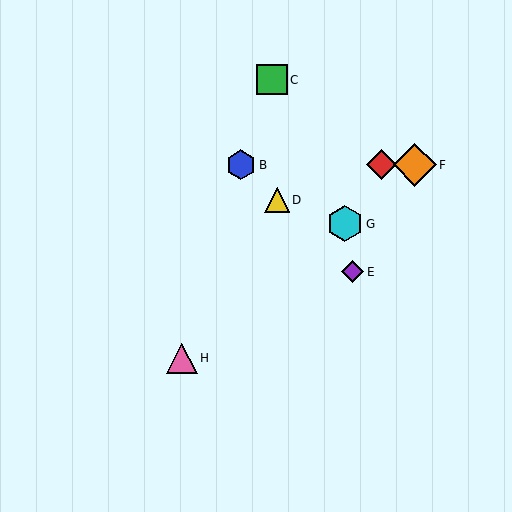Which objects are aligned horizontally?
Objects A, B, F are aligned horizontally.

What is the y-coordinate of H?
Object H is at y≈358.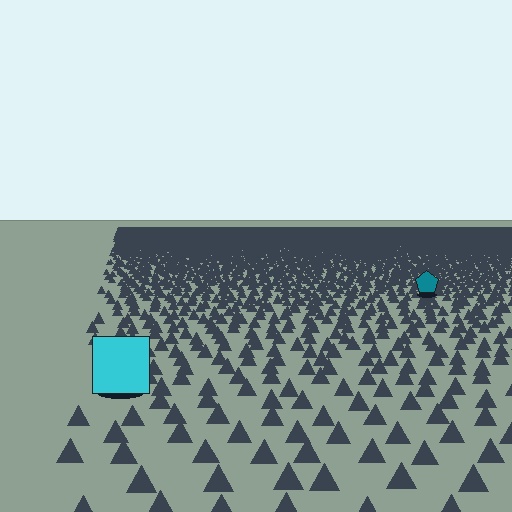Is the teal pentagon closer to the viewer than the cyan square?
No. The cyan square is closer — you can tell from the texture gradient: the ground texture is coarser near it.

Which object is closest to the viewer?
The cyan square is closest. The texture marks near it are larger and more spread out.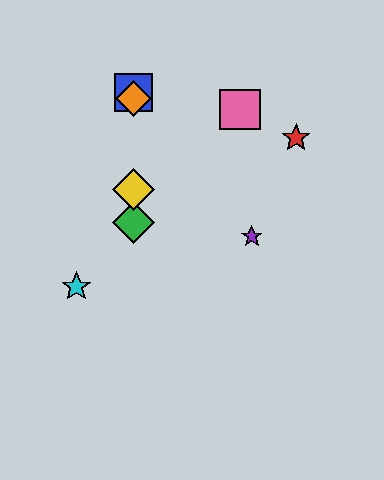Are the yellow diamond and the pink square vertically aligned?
No, the yellow diamond is at x≈134 and the pink square is at x≈240.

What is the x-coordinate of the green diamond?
The green diamond is at x≈134.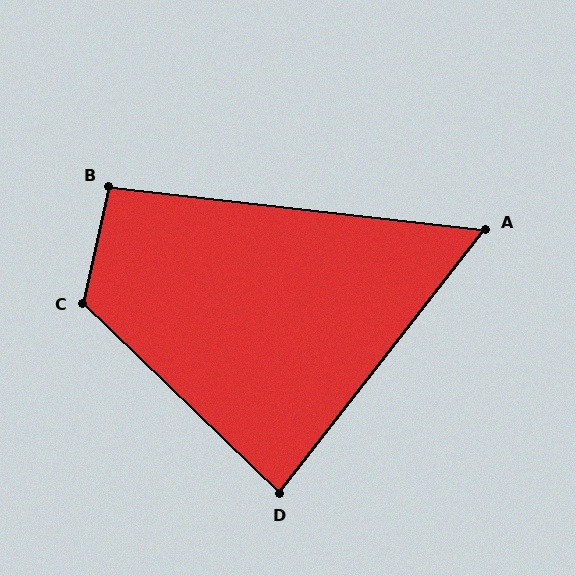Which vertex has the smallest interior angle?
A, at approximately 59 degrees.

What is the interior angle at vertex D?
Approximately 84 degrees (acute).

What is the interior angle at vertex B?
Approximately 96 degrees (obtuse).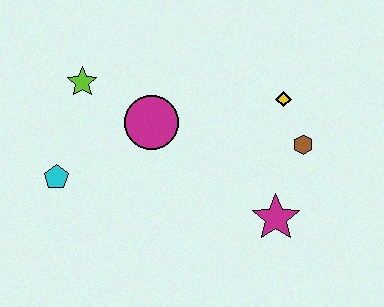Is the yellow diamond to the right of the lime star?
Yes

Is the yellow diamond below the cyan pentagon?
No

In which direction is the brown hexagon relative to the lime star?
The brown hexagon is to the right of the lime star.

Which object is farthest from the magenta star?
The lime star is farthest from the magenta star.